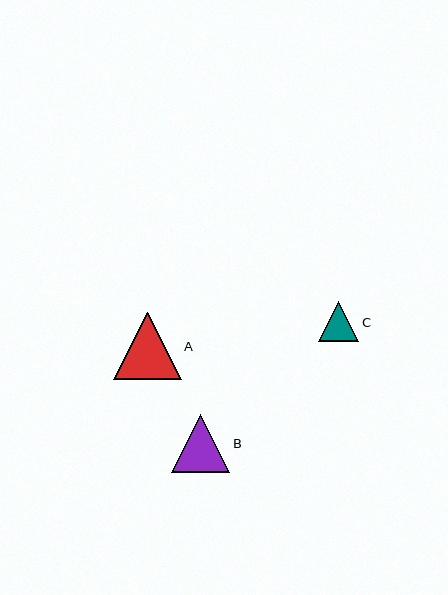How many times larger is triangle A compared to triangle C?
Triangle A is approximately 1.7 times the size of triangle C.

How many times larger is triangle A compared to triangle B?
Triangle A is approximately 1.2 times the size of triangle B.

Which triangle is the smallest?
Triangle C is the smallest with a size of approximately 40 pixels.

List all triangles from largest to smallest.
From largest to smallest: A, B, C.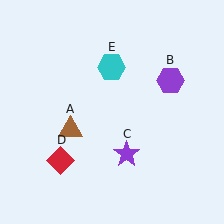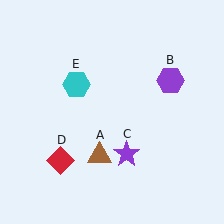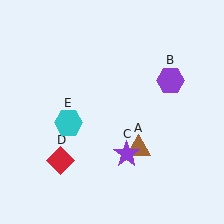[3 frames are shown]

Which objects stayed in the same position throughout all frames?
Purple hexagon (object B) and purple star (object C) and red diamond (object D) remained stationary.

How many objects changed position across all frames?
2 objects changed position: brown triangle (object A), cyan hexagon (object E).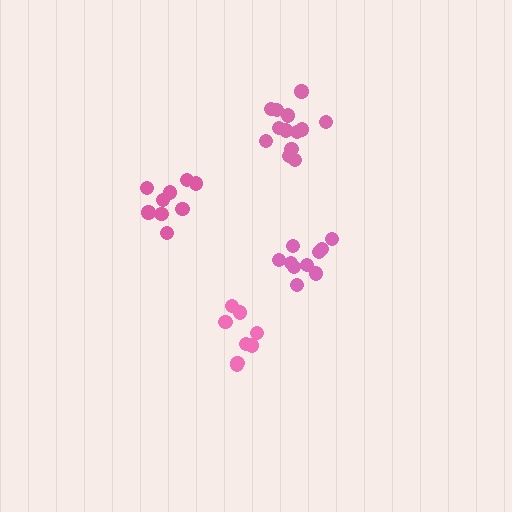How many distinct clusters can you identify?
There are 4 distinct clusters.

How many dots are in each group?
Group 1: 13 dots, Group 2: 10 dots, Group 3: 8 dots, Group 4: 9 dots (40 total).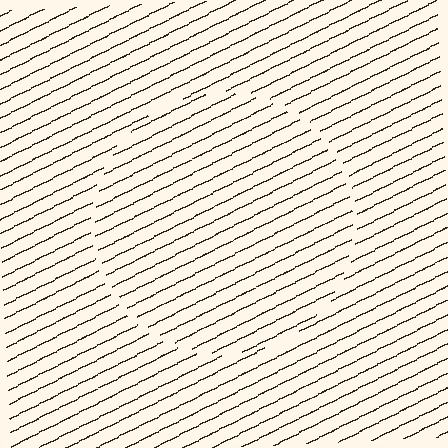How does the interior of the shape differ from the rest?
The interior of the shape contains the same grating, shifted by half a period — the contour is defined by the phase discontinuity where line-ends from the inner and outer gratings abut.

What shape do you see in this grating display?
An illusory circle. The interior of the shape contains the same grating, shifted by half a period — the contour is defined by the phase discontinuity where line-ends from the inner and outer gratings abut.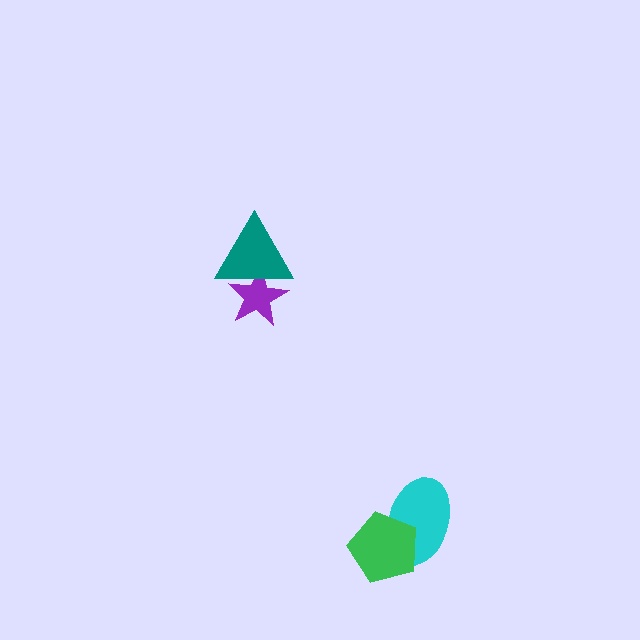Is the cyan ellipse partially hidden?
Yes, it is partially covered by another shape.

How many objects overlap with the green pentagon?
1 object overlaps with the green pentagon.